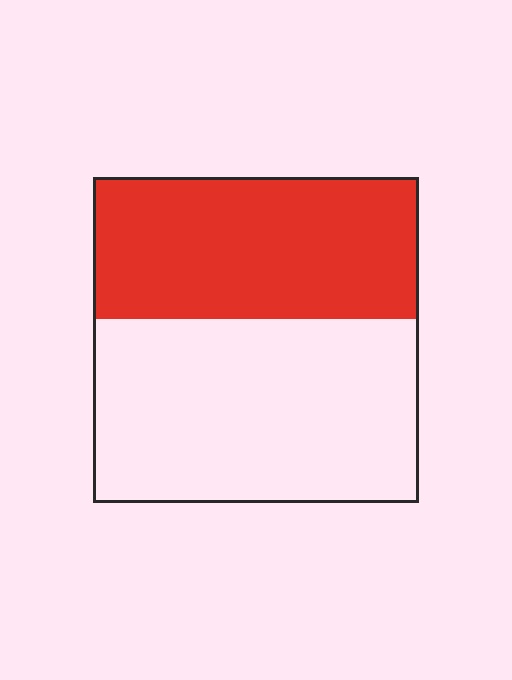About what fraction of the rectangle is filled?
About two fifths (2/5).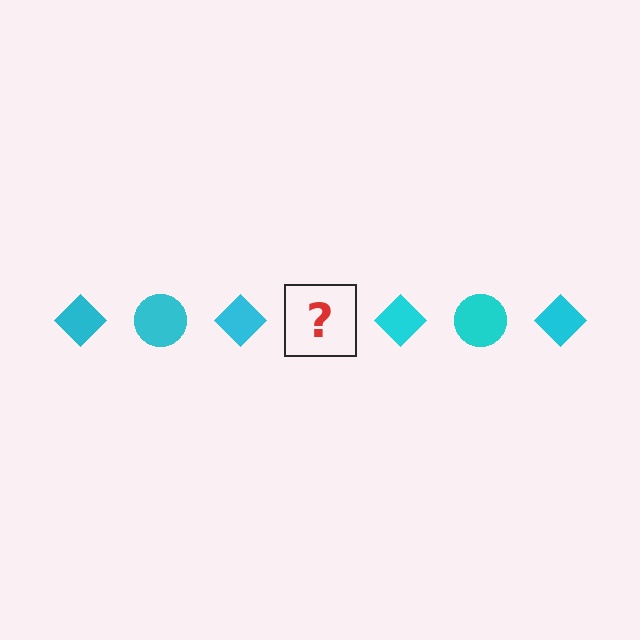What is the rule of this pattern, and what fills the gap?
The rule is that the pattern cycles through diamond, circle shapes in cyan. The gap should be filled with a cyan circle.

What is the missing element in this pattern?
The missing element is a cyan circle.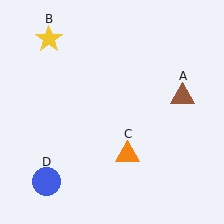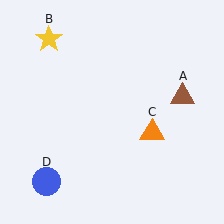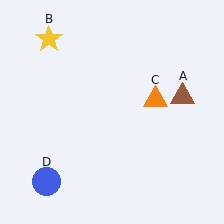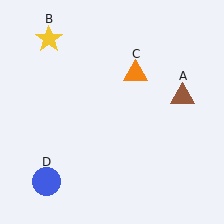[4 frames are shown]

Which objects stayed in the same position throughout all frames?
Brown triangle (object A) and yellow star (object B) and blue circle (object D) remained stationary.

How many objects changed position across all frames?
1 object changed position: orange triangle (object C).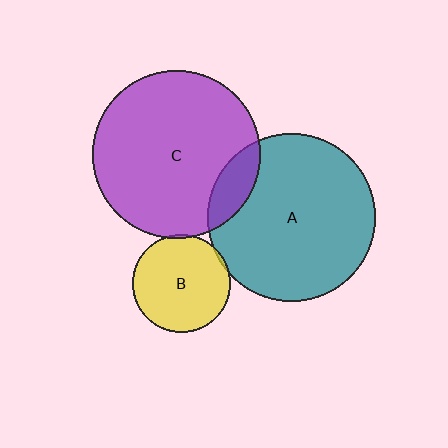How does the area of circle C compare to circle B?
Approximately 2.9 times.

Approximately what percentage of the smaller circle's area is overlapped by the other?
Approximately 5%.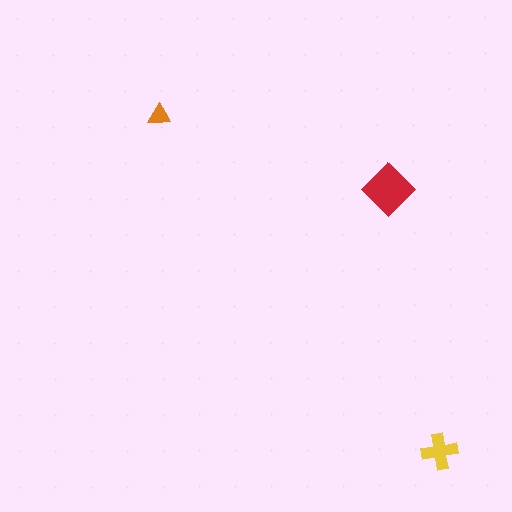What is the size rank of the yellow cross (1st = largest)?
2nd.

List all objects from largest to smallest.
The red diamond, the yellow cross, the orange triangle.